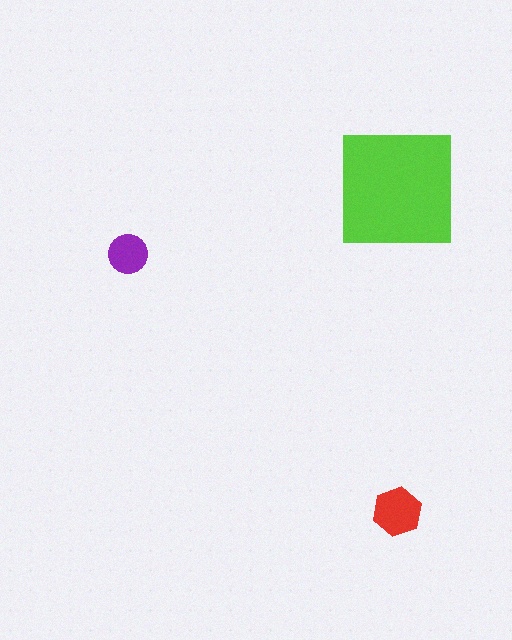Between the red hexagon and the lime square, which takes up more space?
The lime square.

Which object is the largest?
The lime square.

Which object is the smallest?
The purple circle.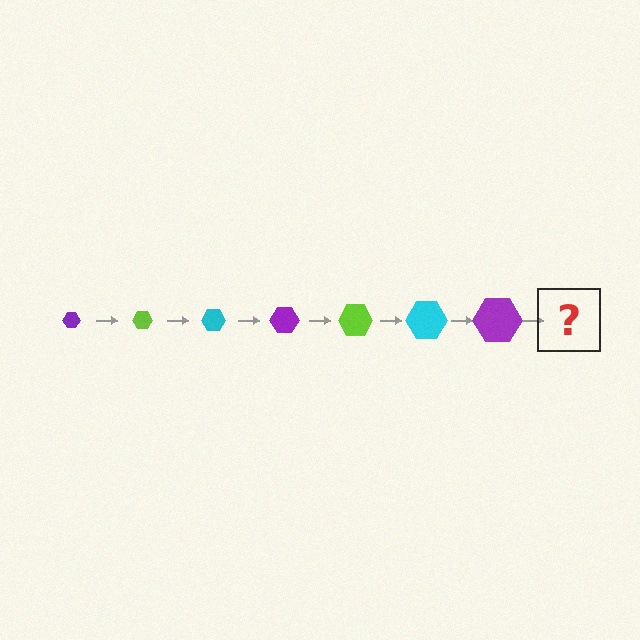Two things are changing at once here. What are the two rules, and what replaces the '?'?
The two rules are that the hexagon grows larger each step and the color cycles through purple, lime, and cyan. The '?' should be a lime hexagon, larger than the previous one.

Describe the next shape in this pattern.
It should be a lime hexagon, larger than the previous one.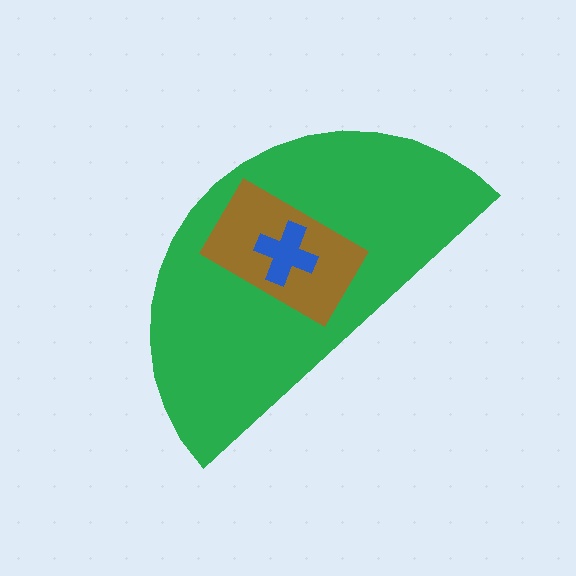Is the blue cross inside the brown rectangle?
Yes.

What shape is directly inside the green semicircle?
The brown rectangle.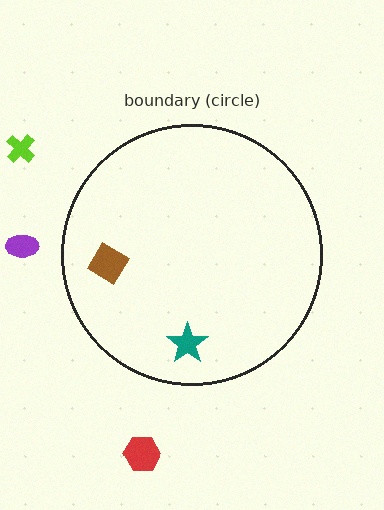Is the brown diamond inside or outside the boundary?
Inside.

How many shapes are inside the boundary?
2 inside, 3 outside.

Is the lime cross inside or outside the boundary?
Outside.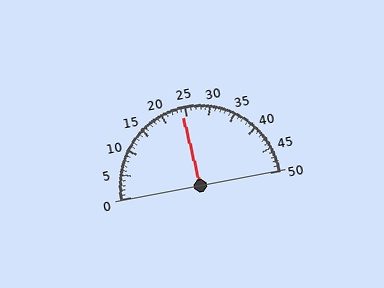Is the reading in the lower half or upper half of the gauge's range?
The reading is in the lower half of the range (0 to 50).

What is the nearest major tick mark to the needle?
The nearest major tick mark is 25.